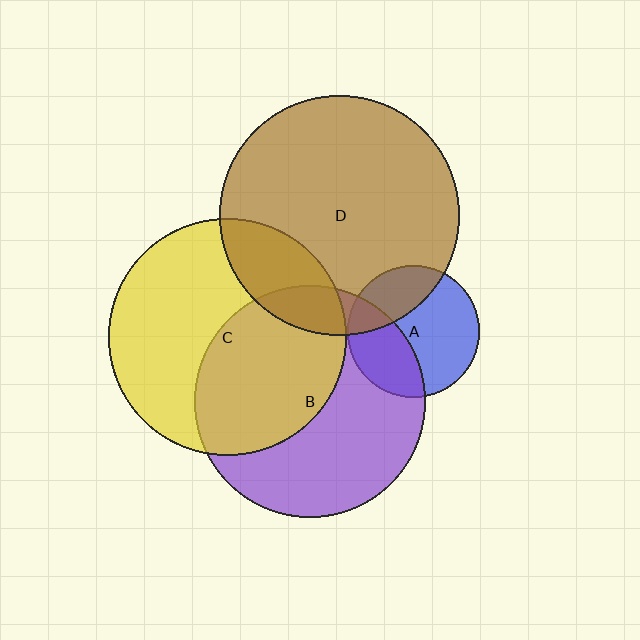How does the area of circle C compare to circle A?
Approximately 3.2 times.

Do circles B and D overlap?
Yes.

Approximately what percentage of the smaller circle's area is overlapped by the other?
Approximately 10%.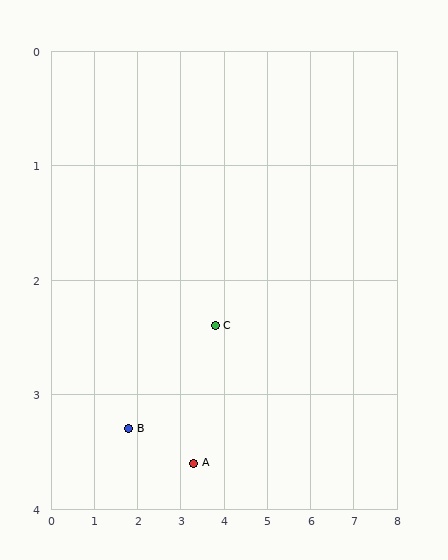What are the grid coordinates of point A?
Point A is at approximately (3.3, 3.6).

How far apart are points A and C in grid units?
Points A and C are about 1.3 grid units apart.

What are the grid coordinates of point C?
Point C is at approximately (3.8, 2.4).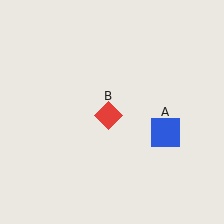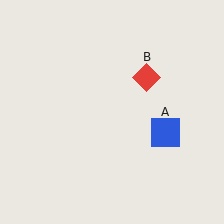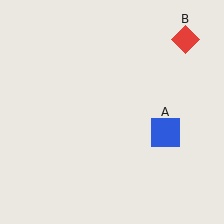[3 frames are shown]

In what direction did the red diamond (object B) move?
The red diamond (object B) moved up and to the right.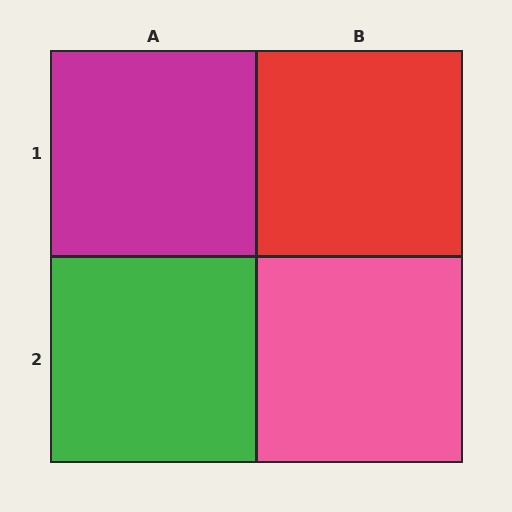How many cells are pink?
1 cell is pink.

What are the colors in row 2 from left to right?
Green, pink.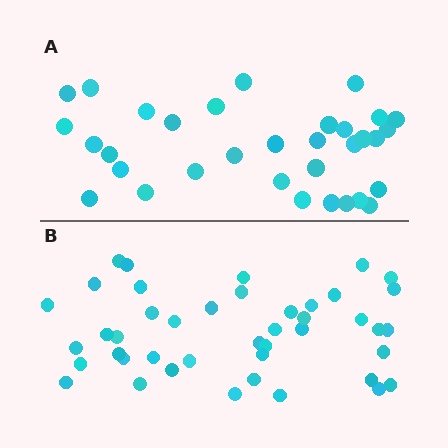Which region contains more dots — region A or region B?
Region B (the bottom region) has more dots.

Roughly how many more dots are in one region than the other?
Region B has roughly 10 or so more dots than region A.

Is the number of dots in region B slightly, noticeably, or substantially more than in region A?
Region B has noticeably more, but not dramatically so. The ratio is roughly 1.3 to 1.